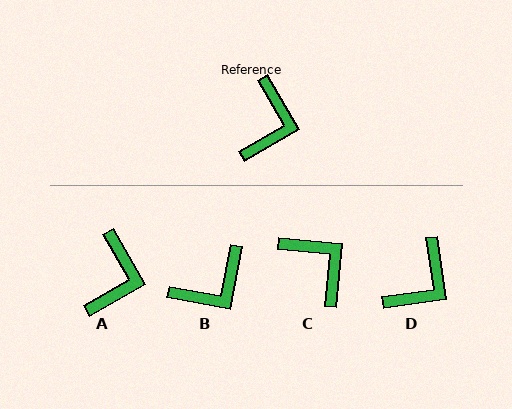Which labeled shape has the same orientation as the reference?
A.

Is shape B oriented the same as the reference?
No, it is off by about 41 degrees.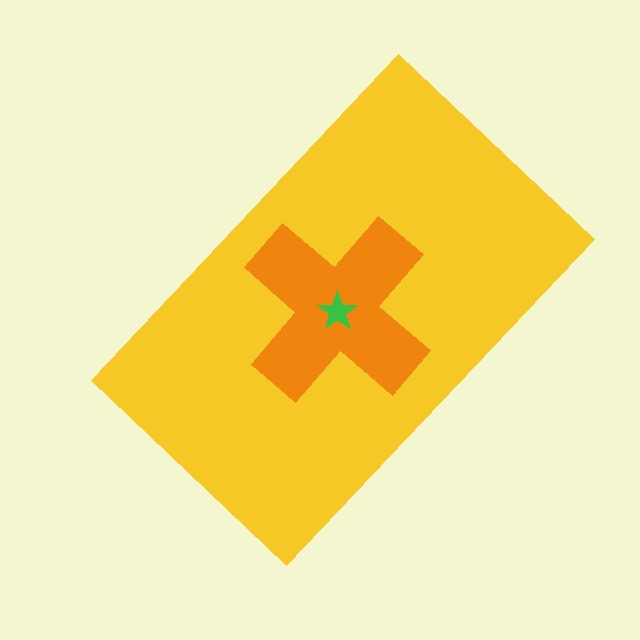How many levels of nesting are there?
3.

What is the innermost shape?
The green star.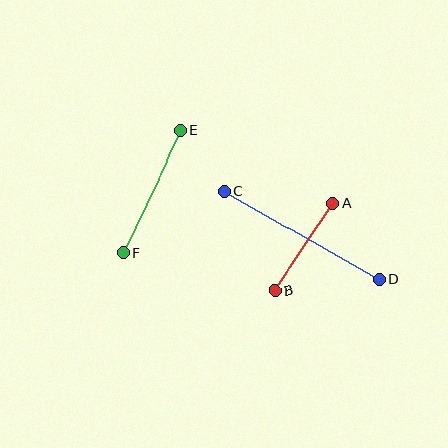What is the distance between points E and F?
The distance is approximately 134 pixels.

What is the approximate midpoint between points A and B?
The midpoint is at approximately (303, 247) pixels.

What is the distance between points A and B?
The distance is approximately 105 pixels.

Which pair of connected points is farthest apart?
Points C and D are farthest apart.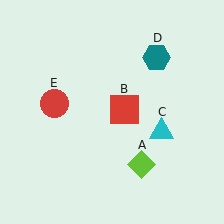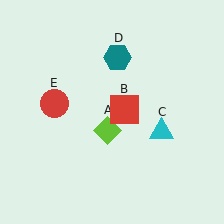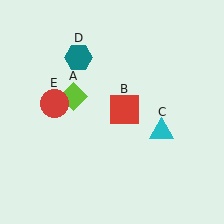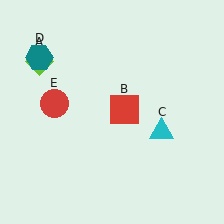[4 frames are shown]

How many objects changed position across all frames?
2 objects changed position: lime diamond (object A), teal hexagon (object D).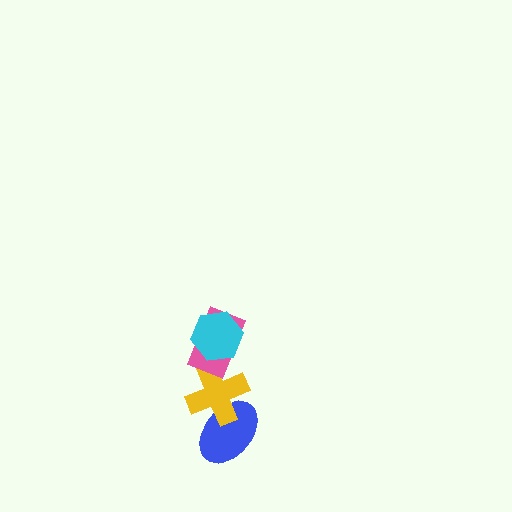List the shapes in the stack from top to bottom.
From top to bottom: the cyan hexagon, the pink rectangle, the yellow cross, the blue ellipse.